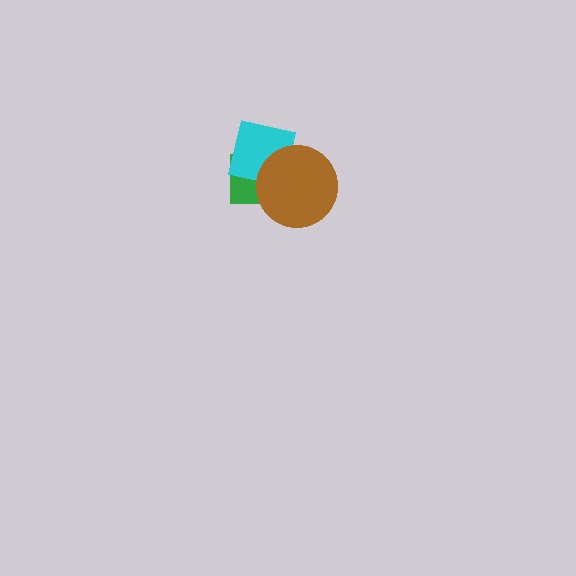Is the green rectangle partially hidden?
Yes, it is partially covered by another shape.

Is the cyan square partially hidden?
Yes, it is partially covered by another shape.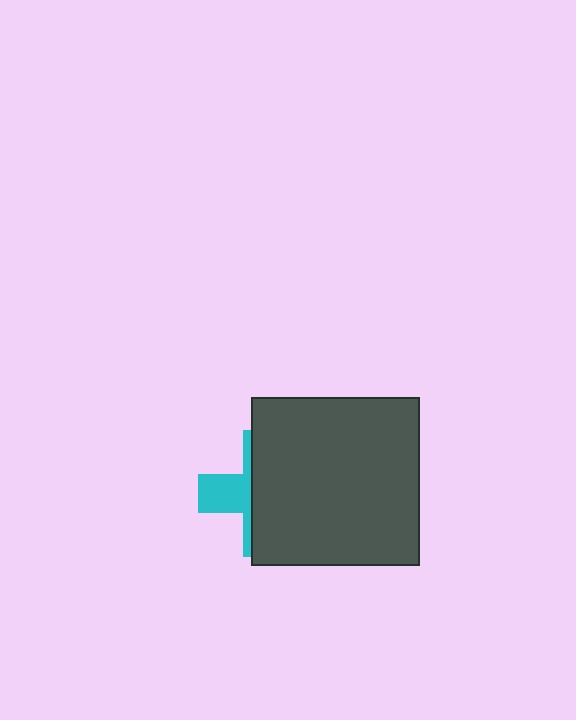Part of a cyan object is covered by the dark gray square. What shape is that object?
It is a cross.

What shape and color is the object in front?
The object in front is a dark gray square.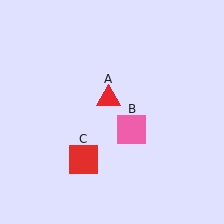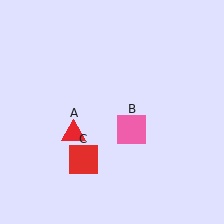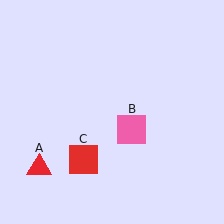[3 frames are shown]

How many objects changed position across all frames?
1 object changed position: red triangle (object A).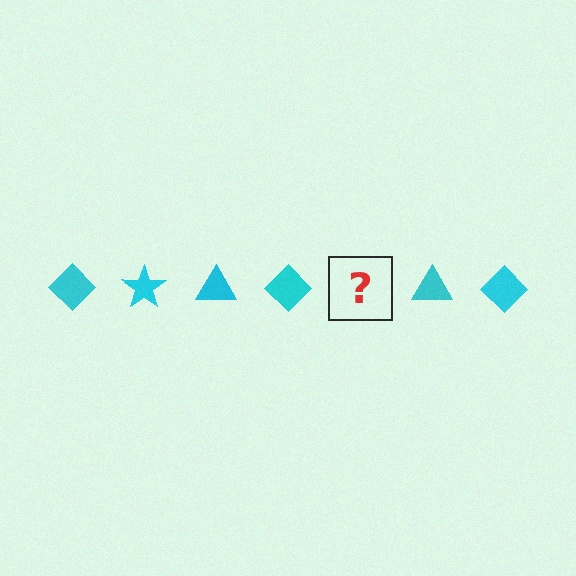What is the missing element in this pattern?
The missing element is a cyan star.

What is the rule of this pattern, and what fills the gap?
The rule is that the pattern cycles through diamond, star, triangle shapes in cyan. The gap should be filled with a cyan star.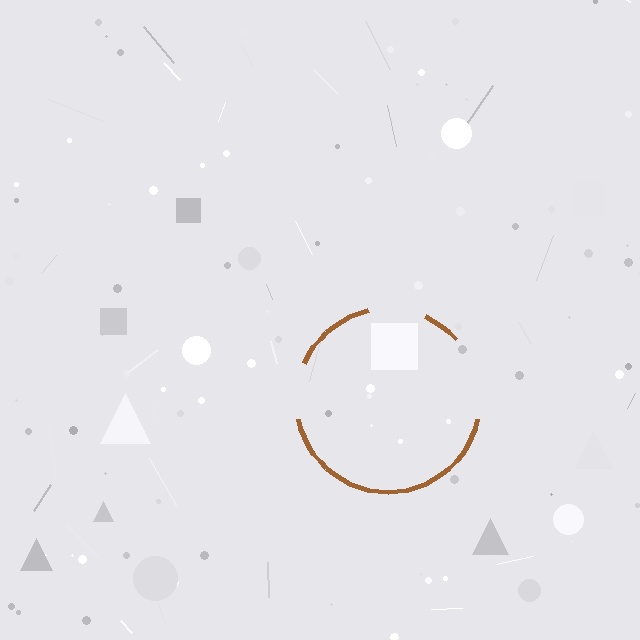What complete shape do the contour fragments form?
The contour fragments form a circle.